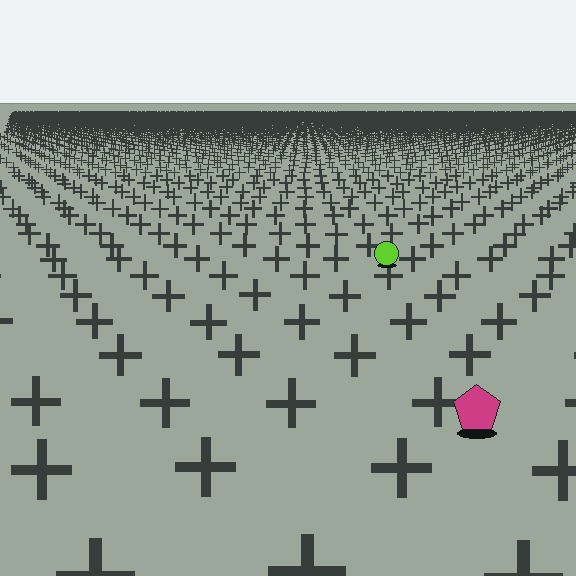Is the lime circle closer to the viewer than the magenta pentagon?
No. The magenta pentagon is closer — you can tell from the texture gradient: the ground texture is coarser near it.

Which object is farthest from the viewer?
The lime circle is farthest from the viewer. It appears smaller and the ground texture around it is denser.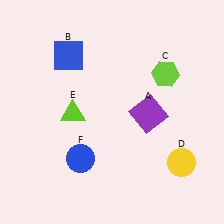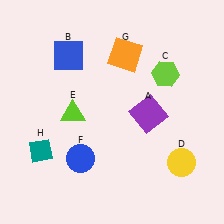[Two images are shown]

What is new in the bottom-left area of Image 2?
A teal diamond (H) was added in the bottom-left area of Image 2.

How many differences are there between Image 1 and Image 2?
There are 2 differences between the two images.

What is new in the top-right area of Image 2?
An orange square (G) was added in the top-right area of Image 2.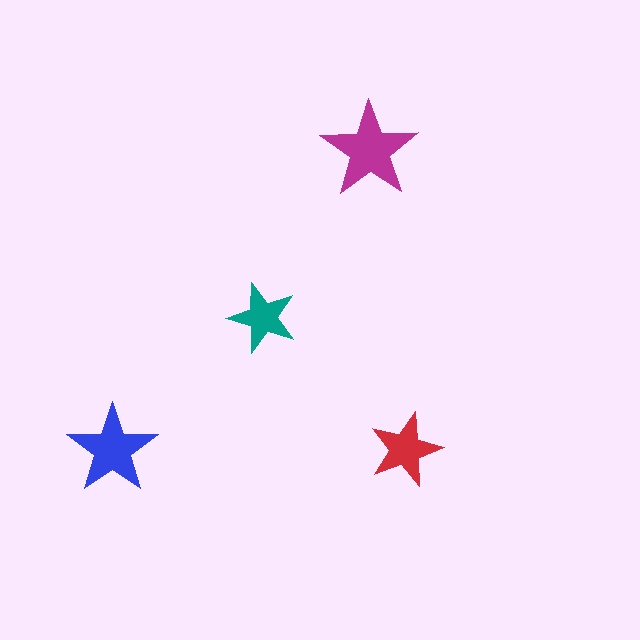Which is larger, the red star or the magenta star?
The magenta one.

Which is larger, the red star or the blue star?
The blue one.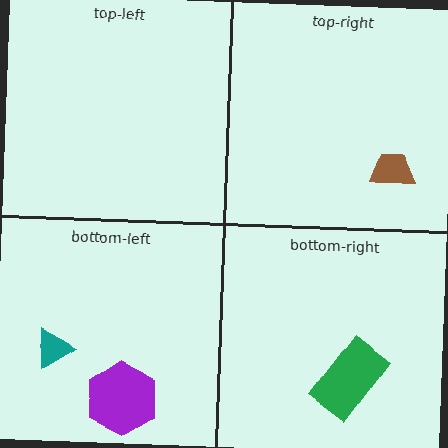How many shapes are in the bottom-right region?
1.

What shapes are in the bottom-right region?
The green rectangle.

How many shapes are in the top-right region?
1.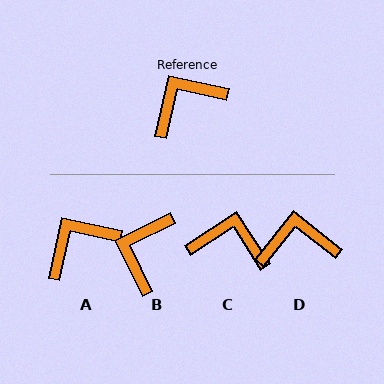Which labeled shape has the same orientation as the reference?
A.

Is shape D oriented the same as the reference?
No, it is off by about 26 degrees.